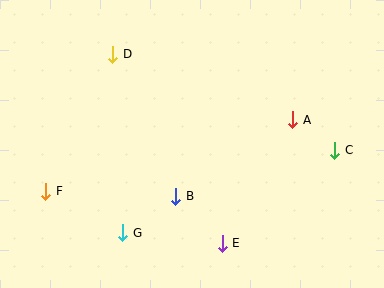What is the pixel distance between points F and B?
The distance between F and B is 130 pixels.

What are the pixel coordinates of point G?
Point G is at (123, 233).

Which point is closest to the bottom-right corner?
Point C is closest to the bottom-right corner.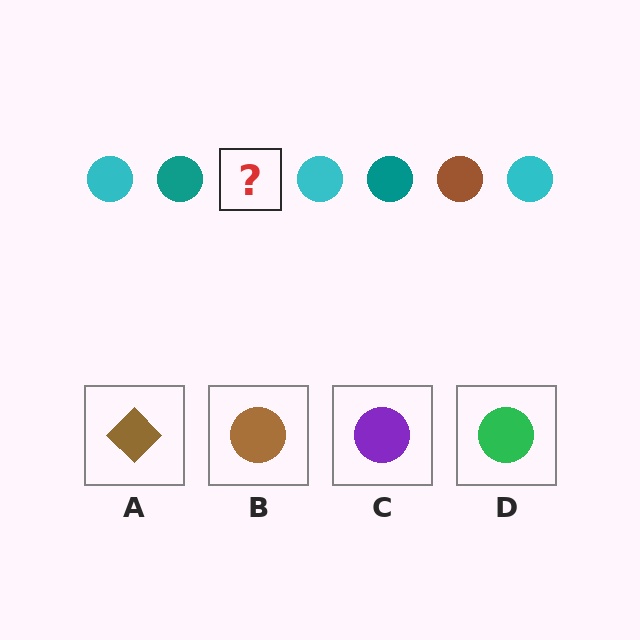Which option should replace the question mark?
Option B.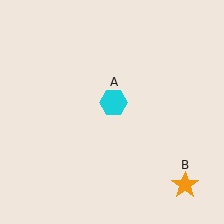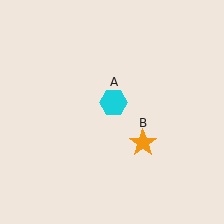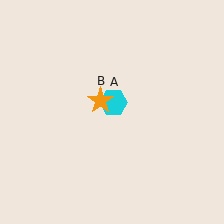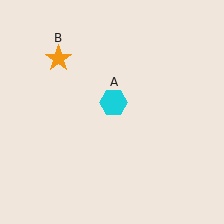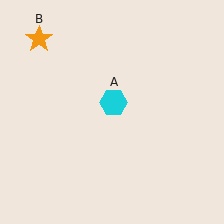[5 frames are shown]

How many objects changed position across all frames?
1 object changed position: orange star (object B).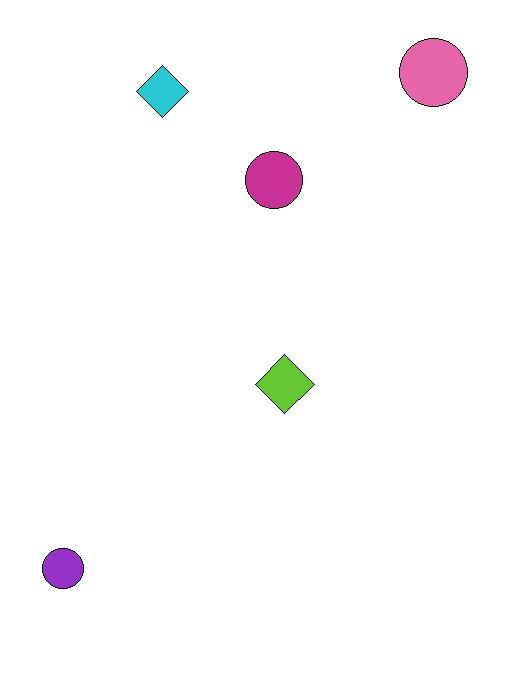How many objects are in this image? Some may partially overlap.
There are 5 objects.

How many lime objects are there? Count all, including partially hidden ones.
There is 1 lime object.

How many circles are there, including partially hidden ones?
There are 3 circles.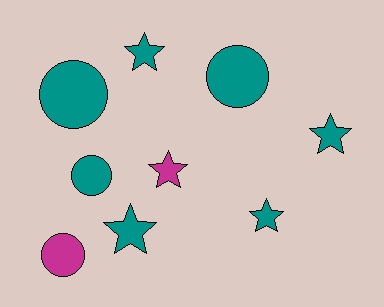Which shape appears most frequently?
Star, with 5 objects.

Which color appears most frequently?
Teal, with 7 objects.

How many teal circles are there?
There are 3 teal circles.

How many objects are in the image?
There are 9 objects.